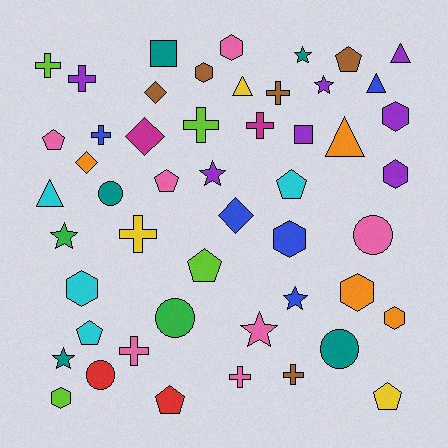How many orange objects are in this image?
There are 4 orange objects.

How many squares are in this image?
There are 2 squares.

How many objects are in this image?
There are 50 objects.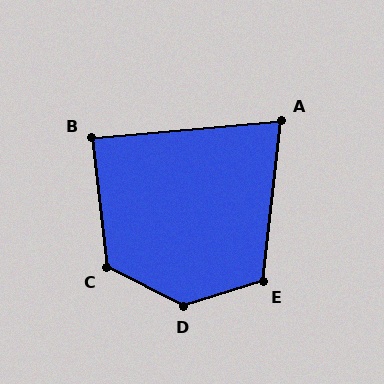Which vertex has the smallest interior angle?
A, at approximately 79 degrees.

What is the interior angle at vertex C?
Approximately 123 degrees (obtuse).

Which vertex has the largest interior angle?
D, at approximately 136 degrees.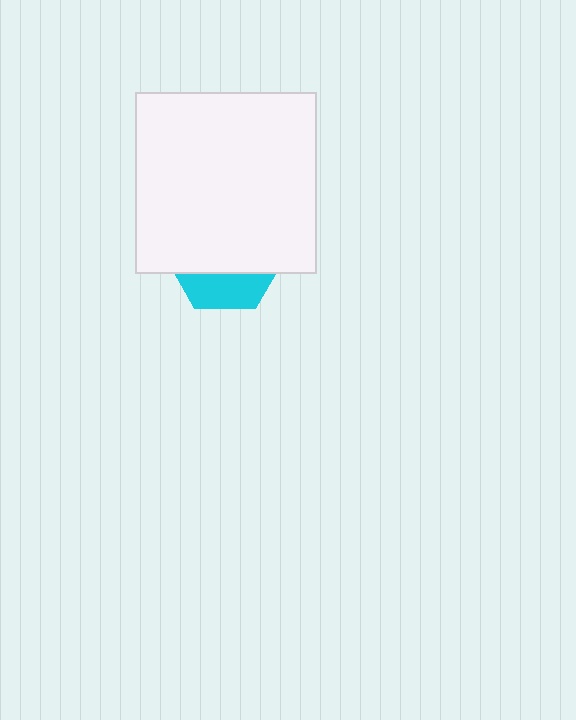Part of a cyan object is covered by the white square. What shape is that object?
It is a hexagon.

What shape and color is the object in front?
The object in front is a white square.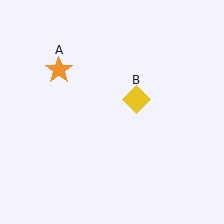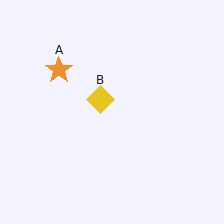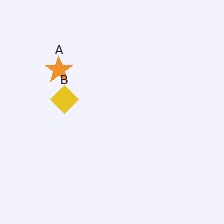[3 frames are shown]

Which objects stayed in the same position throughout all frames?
Orange star (object A) remained stationary.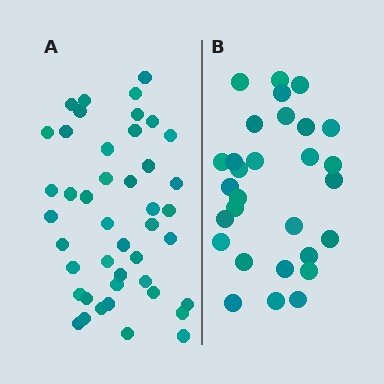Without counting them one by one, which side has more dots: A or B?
Region A (the left region) has more dots.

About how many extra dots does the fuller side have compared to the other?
Region A has approximately 15 more dots than region B.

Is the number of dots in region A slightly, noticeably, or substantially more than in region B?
Region A has substantially more. The ratio is roughly 1.5 to 1.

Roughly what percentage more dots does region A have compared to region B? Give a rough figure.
About 50% more.